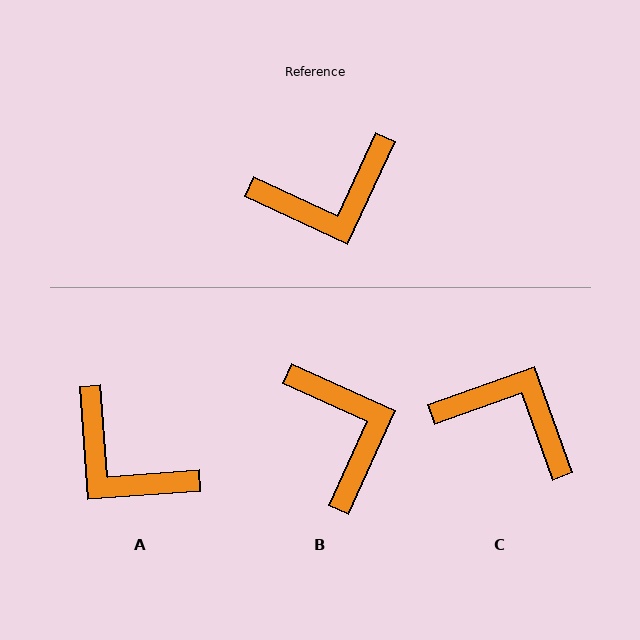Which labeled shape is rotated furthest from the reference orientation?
C, about 135 degrees away.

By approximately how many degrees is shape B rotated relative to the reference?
Approximately 91 degrees counter-clockwise.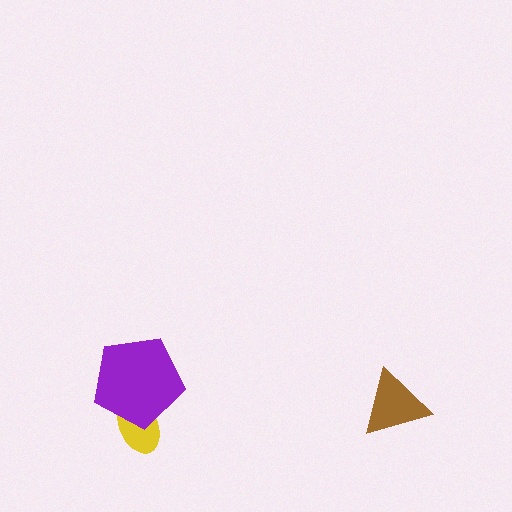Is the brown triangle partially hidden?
No, no other shape covers it.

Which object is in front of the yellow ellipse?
The purple pentagon is in front of the yellow ellipse.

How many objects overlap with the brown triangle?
0 objects overlap with the brown triangle.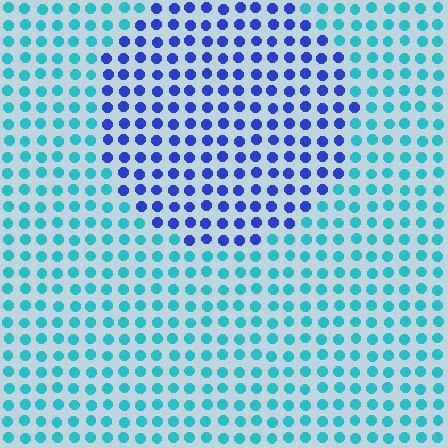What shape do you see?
I see a circle.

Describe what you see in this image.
The image is filled with small cyan elements in a uniform arrangement. A circle-shaped region is visible where the elements are tinted to a slightly different hue, forming a subtle color boundary.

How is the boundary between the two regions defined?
The boundary is defined purely by a slight shift in hue (about 48 degrees). Spacing, size, and orientation are identical on both sides.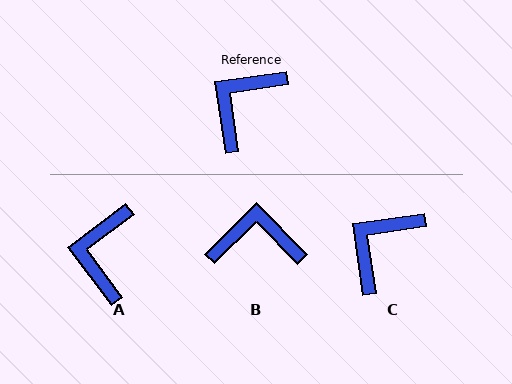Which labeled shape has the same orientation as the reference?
C.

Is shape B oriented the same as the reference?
No, it is off by about 54 degrees.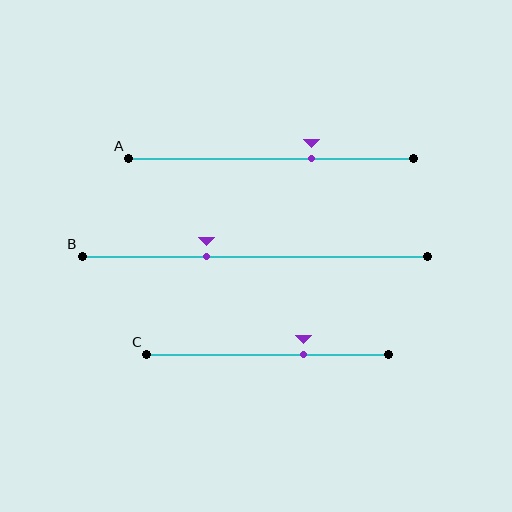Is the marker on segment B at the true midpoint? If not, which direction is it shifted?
No, the marker on segment B is shifted to the left by about 14% of the segment length.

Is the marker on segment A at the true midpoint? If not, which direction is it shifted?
No, the marker on segment A is shifted to the right by about 14% of the segment length.